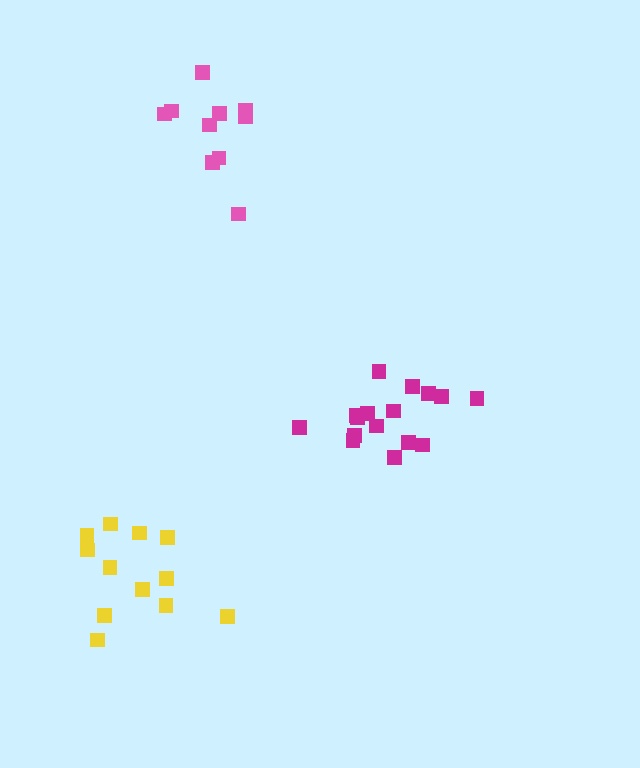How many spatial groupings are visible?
There are 3 spatial groupings.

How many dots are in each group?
Group 1: 16 dots, Group 2: 10 dots, Group 3: 12 dots (38 total).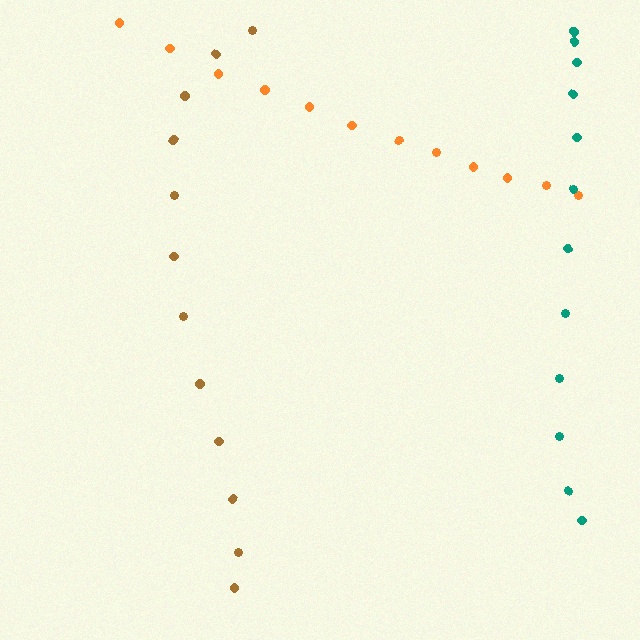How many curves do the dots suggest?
There are 3 distinct paths.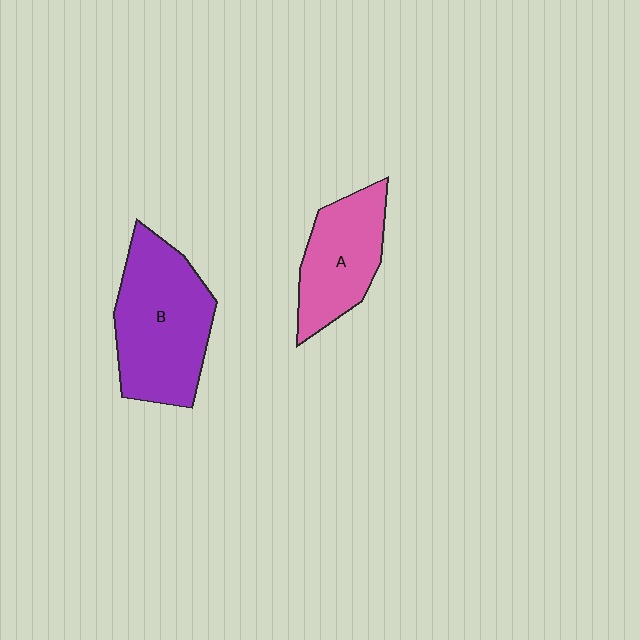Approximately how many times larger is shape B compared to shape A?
Approximately 1.5 times.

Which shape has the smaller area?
Shape A (pink).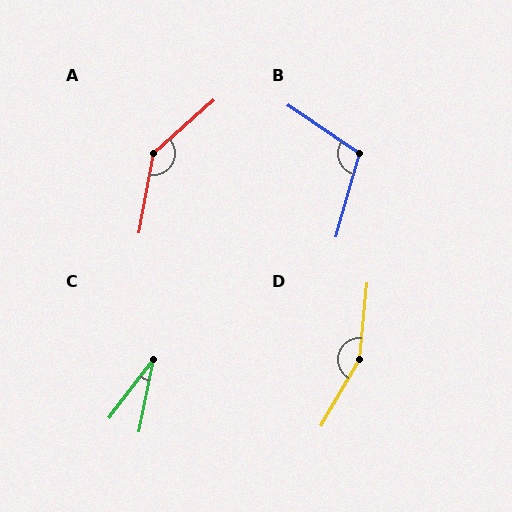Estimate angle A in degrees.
Approximately 142 degrees.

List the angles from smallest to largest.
C (27°), B (109°), A (142°), D (156°).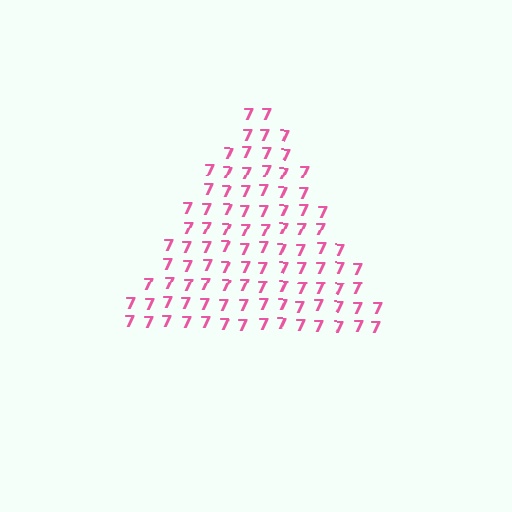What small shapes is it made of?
It is made of small digit 7's.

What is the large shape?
The large shape is a triangle.